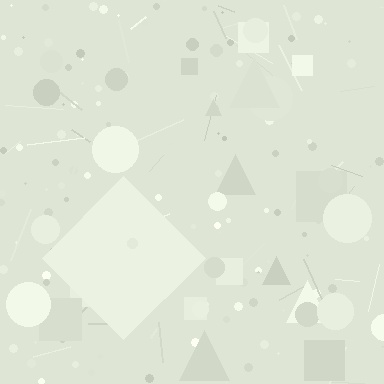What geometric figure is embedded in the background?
A diamond is embedded in the background.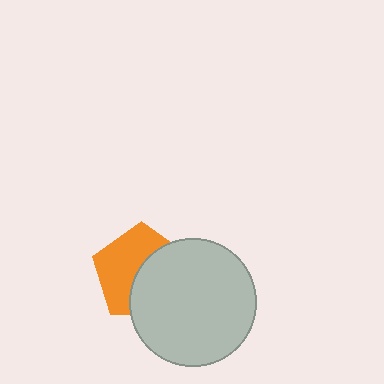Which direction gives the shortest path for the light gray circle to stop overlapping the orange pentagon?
Moving toward the lower-right gives the shortest separation.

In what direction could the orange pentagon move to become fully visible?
The orange pentagon could move toward the upper-left. That would shift it out from behind the light gray circle entirely.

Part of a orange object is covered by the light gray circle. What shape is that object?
It is a pentagon.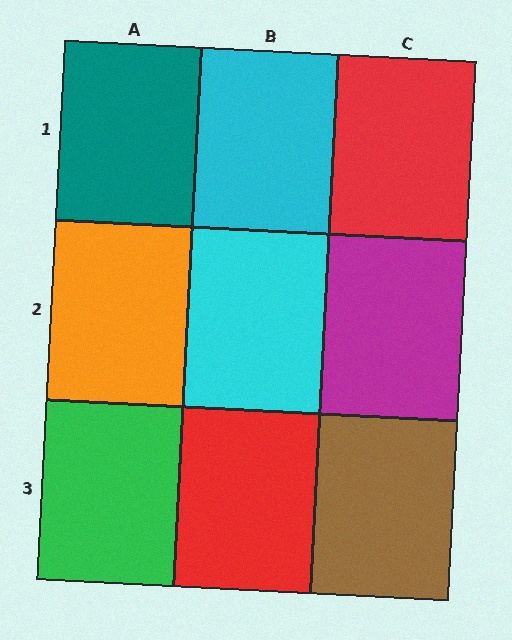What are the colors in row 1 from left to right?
Teal, cyan, red.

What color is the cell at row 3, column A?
Green.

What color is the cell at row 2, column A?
Orange.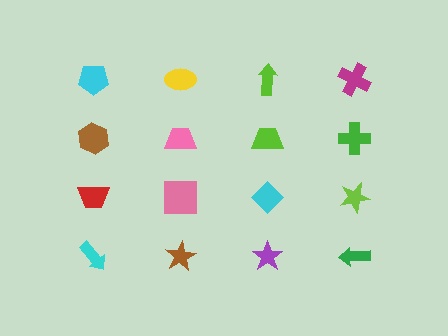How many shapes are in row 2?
4 shapes.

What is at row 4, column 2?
A brown star.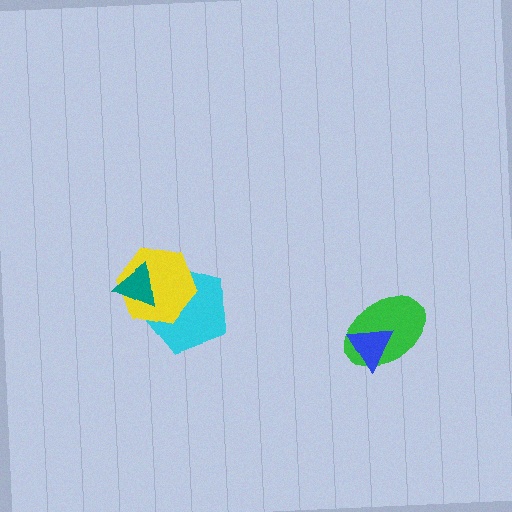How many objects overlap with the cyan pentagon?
2 objects overlap with the cyan pentagon.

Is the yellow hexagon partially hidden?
Yes, it is partially covered by another shape.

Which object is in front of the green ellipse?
The blue triangle is in front of the green ellipse.